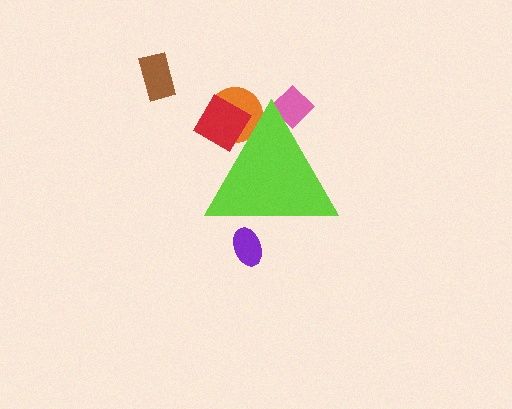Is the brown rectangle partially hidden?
No, the brown rectangle is fully visible.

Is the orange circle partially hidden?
Yes, the orange circle is partially hidden behind the lime triangle.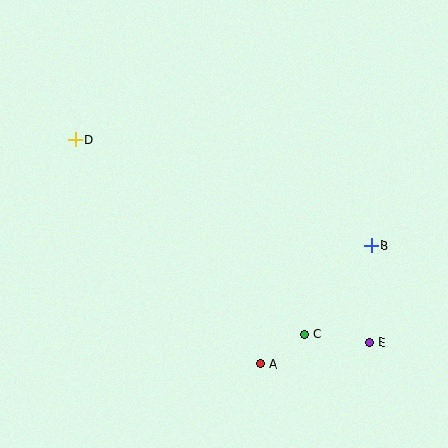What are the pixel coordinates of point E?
Point E is at (369, 342).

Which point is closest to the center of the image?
Point C at (304, 334) is closest to the center.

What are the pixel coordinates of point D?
Point D is at (75, 139).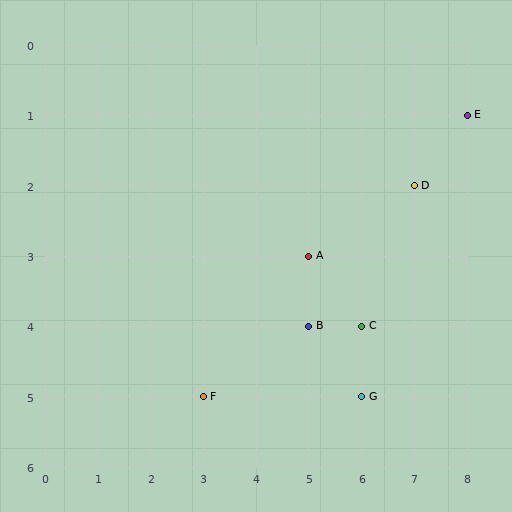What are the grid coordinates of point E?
Point E is at grid coordinates (8, 1).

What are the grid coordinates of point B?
Point B is at grid coordinates (5, 4).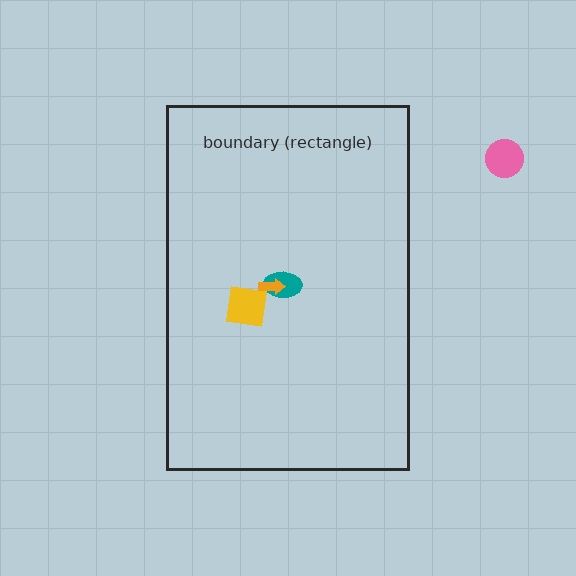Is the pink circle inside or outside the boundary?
Outside.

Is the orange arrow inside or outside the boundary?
Inside.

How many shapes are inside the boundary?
3 inside, 1 outside.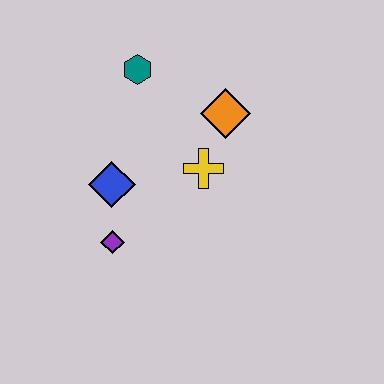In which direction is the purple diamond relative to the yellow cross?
The purple diamond is to the left of the yellow cross.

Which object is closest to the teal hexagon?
The orange diamond is closest to the teal hexagon.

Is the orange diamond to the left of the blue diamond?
No